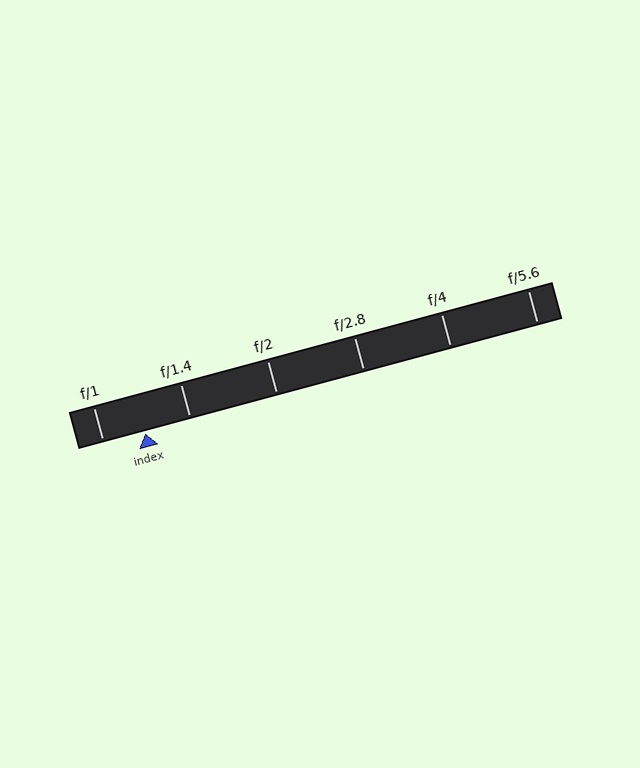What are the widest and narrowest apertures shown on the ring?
The widest aperture shown is f/1 and the narrowest is f/5.6.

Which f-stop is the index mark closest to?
The index mark is closest to f/1.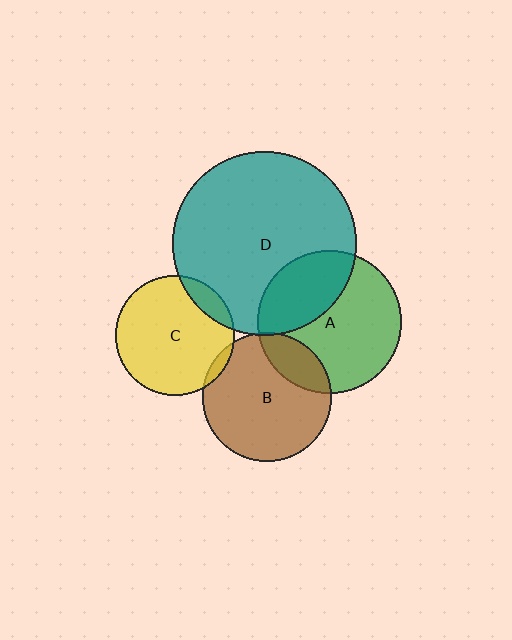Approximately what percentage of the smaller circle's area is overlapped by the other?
Approximately 20%.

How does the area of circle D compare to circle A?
Approximately 1.6 times.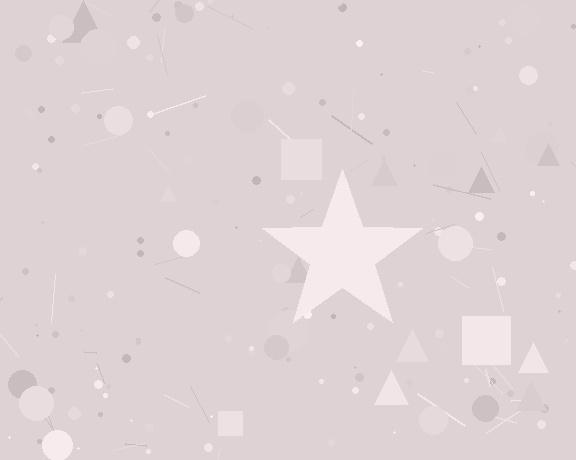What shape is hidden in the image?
A star is hidden in the image.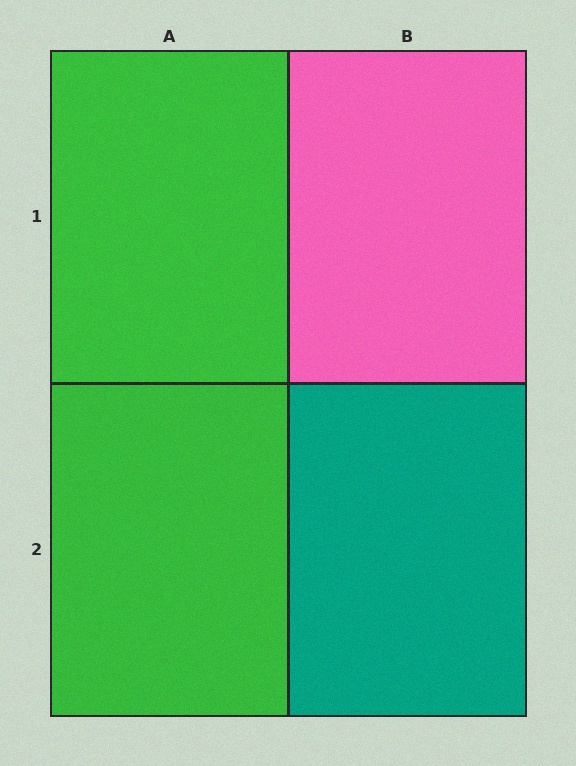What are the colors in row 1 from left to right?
Green, pink.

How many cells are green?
2 cells are green.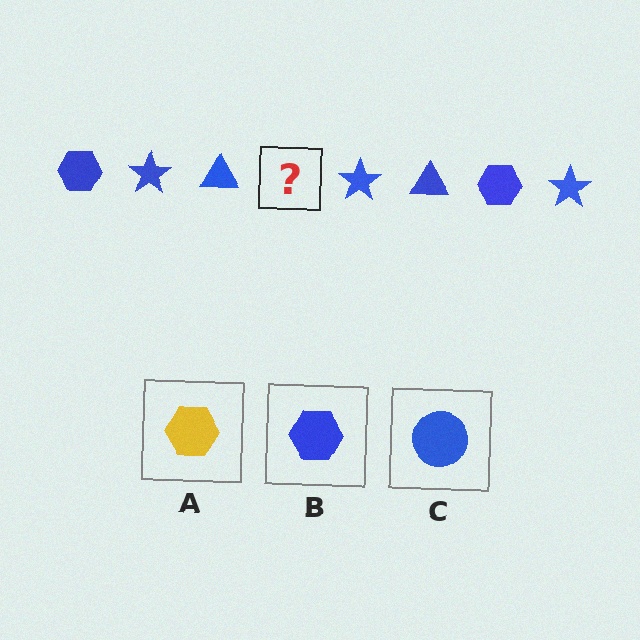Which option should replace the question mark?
Option B.